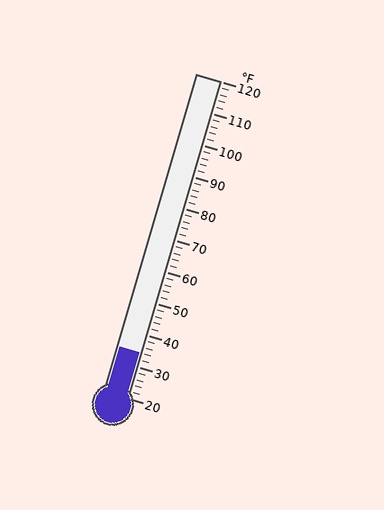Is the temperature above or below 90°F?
The temperature is below 90°F.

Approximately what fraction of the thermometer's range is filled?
The thermometer is filled to approximately 15% of its range.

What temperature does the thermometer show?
The thermometer shows approximately 34°F.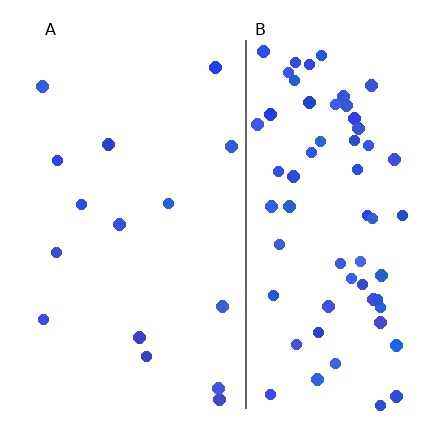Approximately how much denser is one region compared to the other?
Approximately 4.1× — region B over region A.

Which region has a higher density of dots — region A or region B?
B (the right).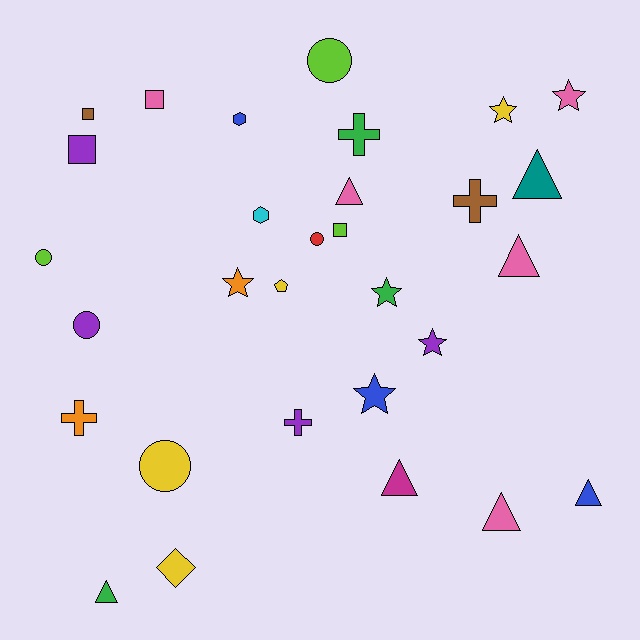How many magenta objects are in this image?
There is 1 magenta object.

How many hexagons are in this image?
There are 2 hexagons.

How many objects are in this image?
There are 30 objects.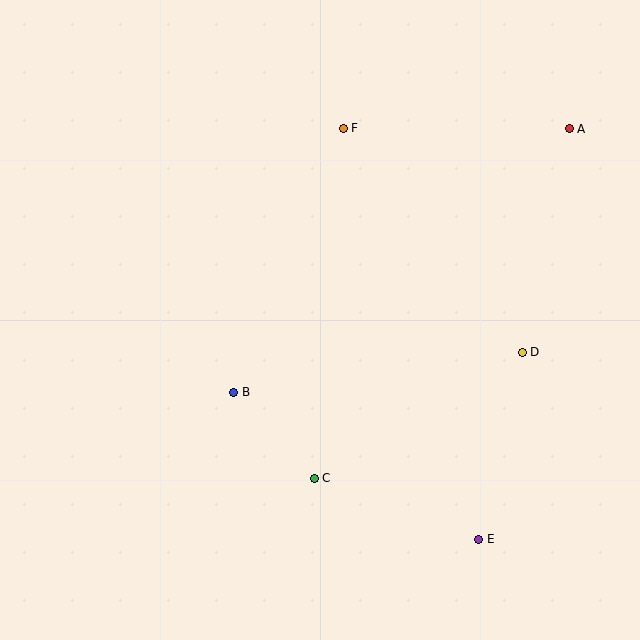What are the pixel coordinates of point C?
Point C is at (314, 478).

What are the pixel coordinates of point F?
Point F is at (343, 128).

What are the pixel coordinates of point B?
Point B is at (234, 392).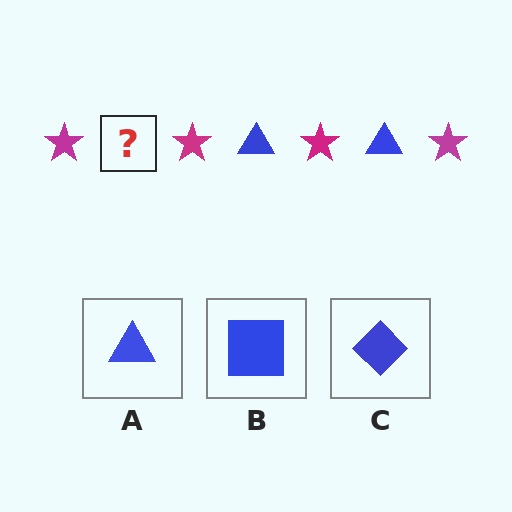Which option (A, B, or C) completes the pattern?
A.